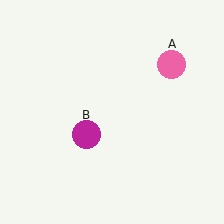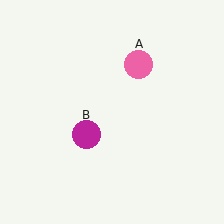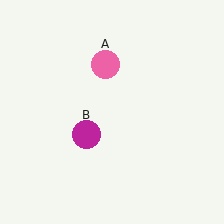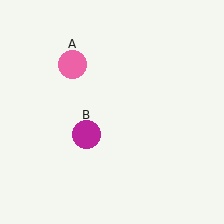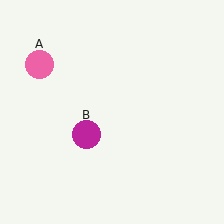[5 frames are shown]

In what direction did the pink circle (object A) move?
The pink circle (object A) moved left.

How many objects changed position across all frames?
1 object changed position: pink circle (object A).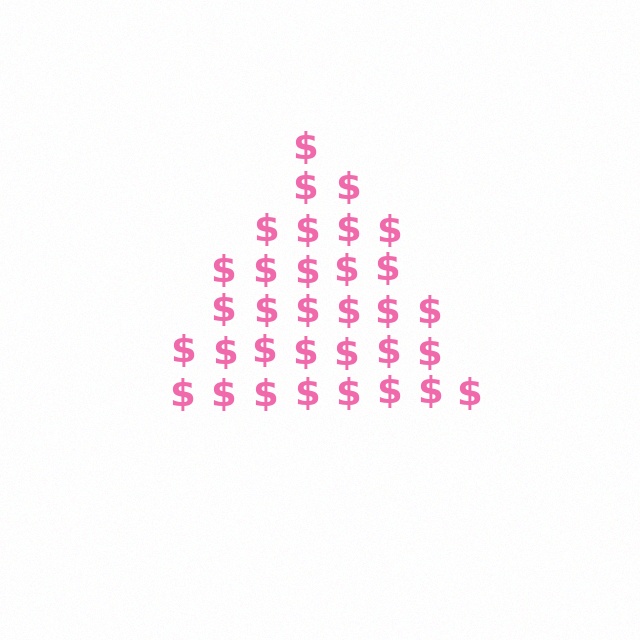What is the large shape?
The large shape is a triangle.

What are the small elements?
The small elements are dollar signs.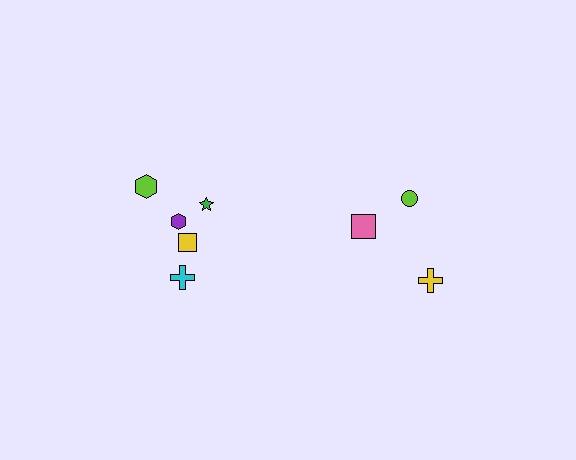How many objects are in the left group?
There are 5 objects.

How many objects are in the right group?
There are 3 objects.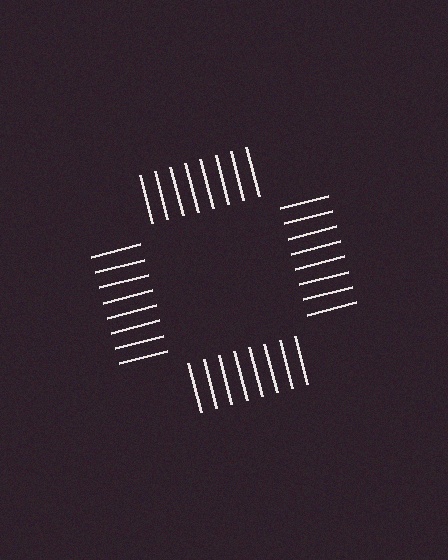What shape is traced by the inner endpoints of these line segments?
An illusory square — the line segments terminate on its edges but no continuous stroke is drawn.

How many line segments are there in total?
32 — 8 along each of the 4 edges.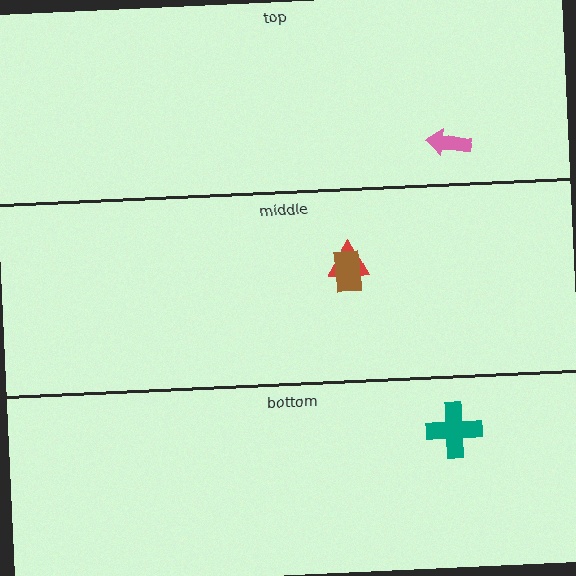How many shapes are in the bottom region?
1.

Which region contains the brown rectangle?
The middle region.